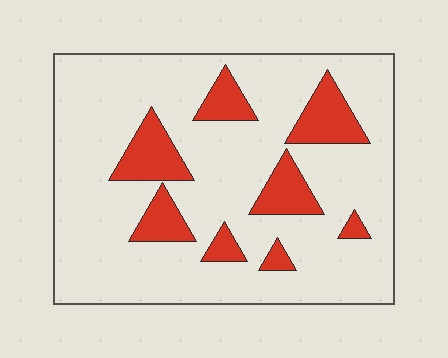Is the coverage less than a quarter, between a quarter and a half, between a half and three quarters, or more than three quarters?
Less than a quarter.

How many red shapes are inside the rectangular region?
8.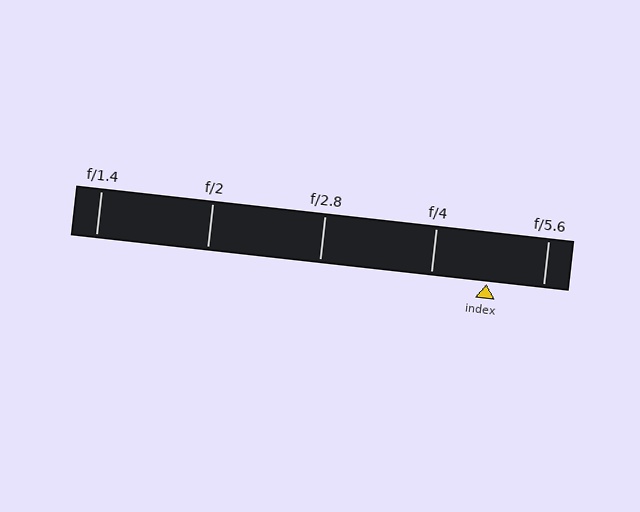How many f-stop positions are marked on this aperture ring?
There are 5 f-stop positions marked.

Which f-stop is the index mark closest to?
The index mark is closest to f/4.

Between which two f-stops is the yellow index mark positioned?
The index mark is between f/4 and f/5.6.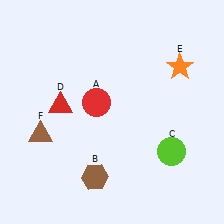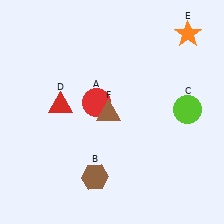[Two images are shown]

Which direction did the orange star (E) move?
The orange star (E) moved up.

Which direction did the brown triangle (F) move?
The brown triangle (F) moved right.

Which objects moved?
The objects that moved are: the lime circle (C), the orange star (E), the brown triangle (F).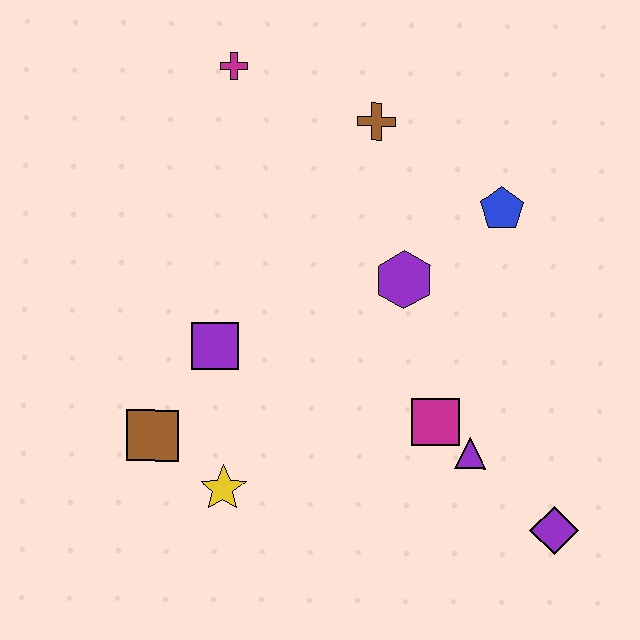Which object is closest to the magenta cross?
The brown cross is closest to the magenta cross.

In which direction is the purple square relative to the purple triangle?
The purple square is to the left of the purple triangle.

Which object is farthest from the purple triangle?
The magenta cross is farthest from the purple triangle.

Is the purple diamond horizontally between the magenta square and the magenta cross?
No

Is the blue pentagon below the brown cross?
Yes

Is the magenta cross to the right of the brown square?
Yes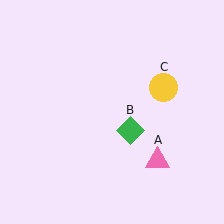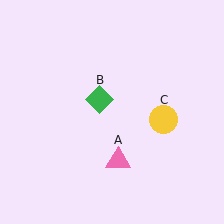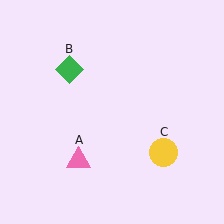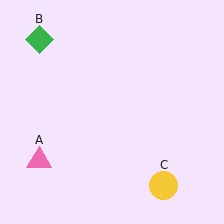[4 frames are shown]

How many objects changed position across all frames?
3 objects changed position: pink triangle (object A), green diamond (object B), yellow circle (object C).